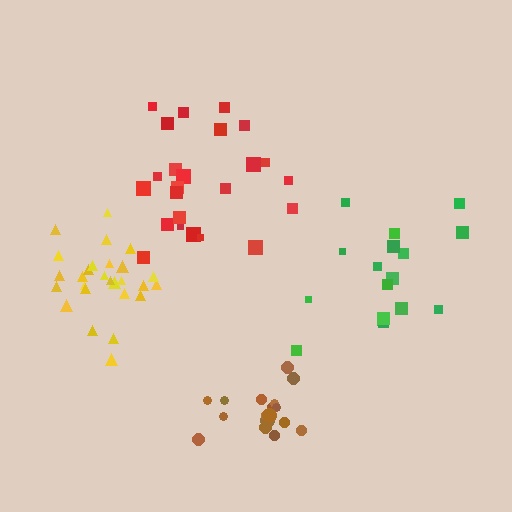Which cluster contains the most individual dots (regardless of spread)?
Yellow (27).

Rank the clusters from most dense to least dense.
yellow, brown, red, green.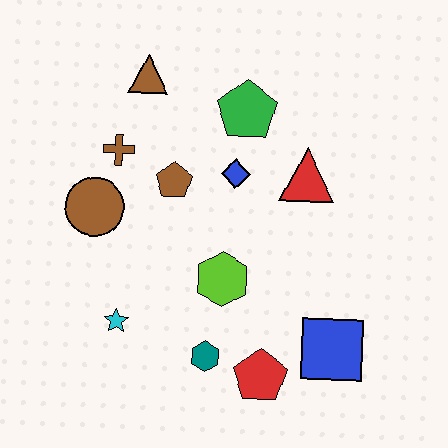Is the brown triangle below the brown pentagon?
No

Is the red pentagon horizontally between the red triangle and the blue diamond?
Yes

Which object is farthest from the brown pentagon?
The blue square is farthest from the brown pentagon.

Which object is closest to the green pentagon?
The blue diamond is closest to the green pentagon.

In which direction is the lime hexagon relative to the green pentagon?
The lime hexagon is below the green pentagon.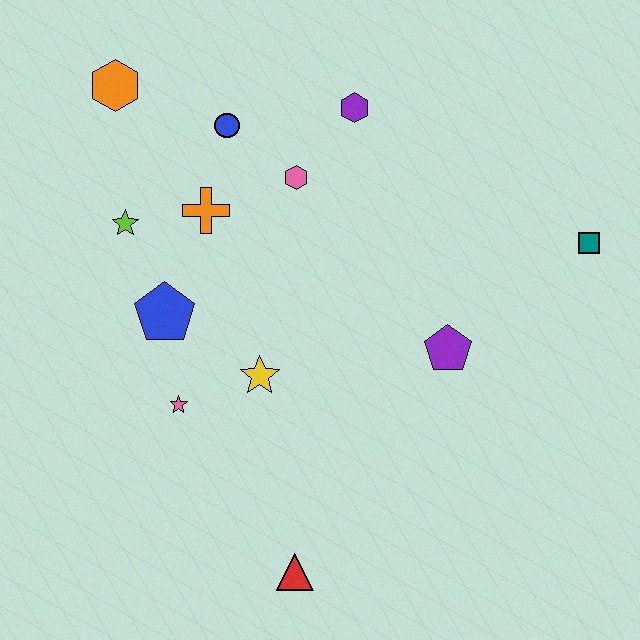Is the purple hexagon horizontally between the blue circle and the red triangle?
No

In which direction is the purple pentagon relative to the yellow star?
The purple pentagon is to the right of the yellow star.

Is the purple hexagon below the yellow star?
No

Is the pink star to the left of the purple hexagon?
Yes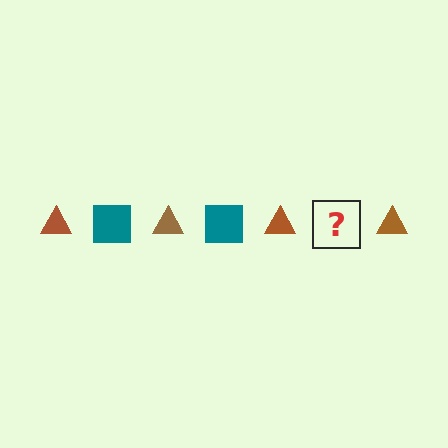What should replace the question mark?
The question mark should be replaced with a teal square.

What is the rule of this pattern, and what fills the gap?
The rule is that the pattern alternates between brown triangle and teal square. The gap should be filled with a teal square.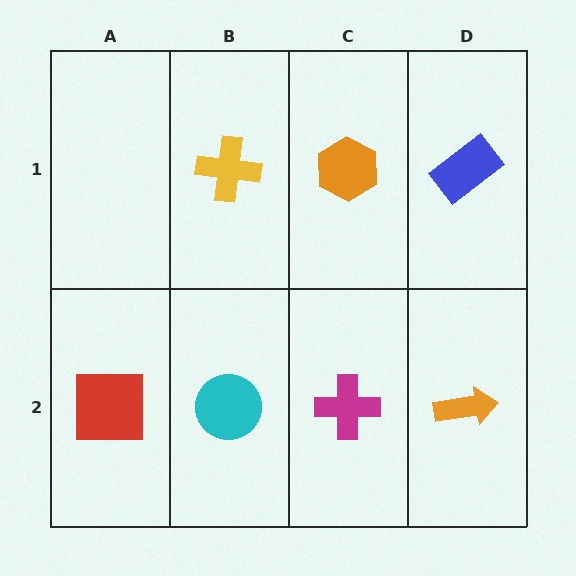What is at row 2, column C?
A magenta cross.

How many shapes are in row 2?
4 shapes.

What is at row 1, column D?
A blue rectangle.